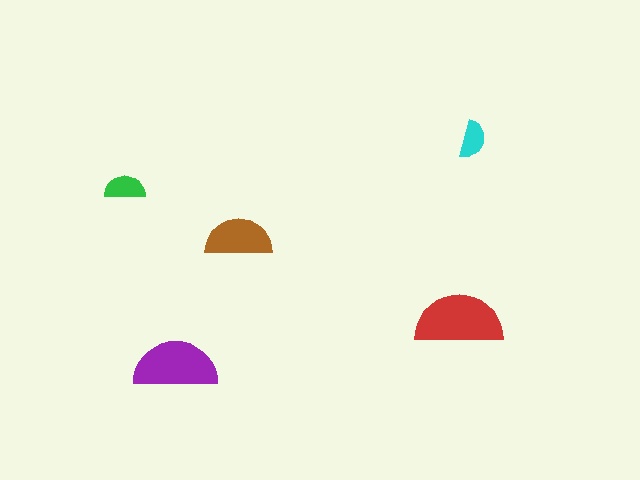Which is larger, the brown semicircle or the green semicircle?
The brown one.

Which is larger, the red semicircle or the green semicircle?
The red one.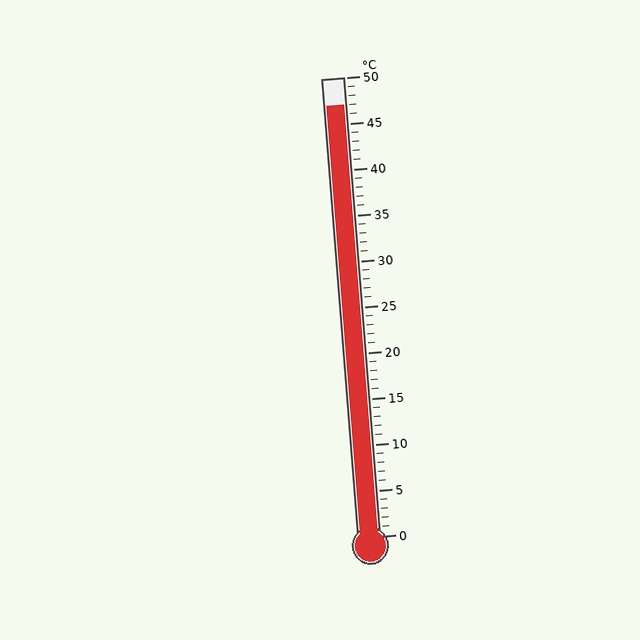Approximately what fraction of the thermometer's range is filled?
The thermometer is filled to approximately 95% of its range.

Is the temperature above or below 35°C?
The temperature is above 35°C.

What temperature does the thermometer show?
The thermometer shows approximately 47°C.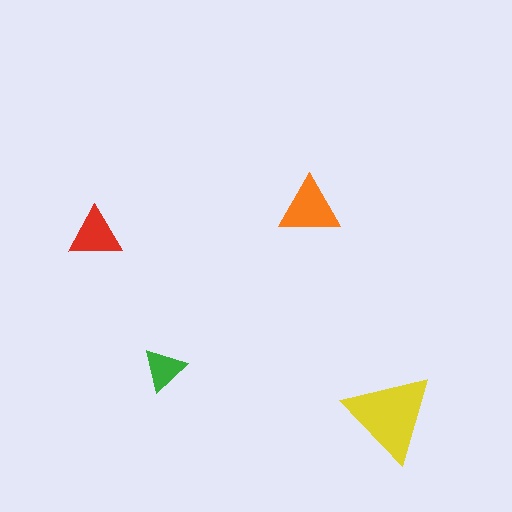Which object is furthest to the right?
The yellow triangle is rightmost.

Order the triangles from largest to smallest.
the yellow one, the orange one, the red one, the green one.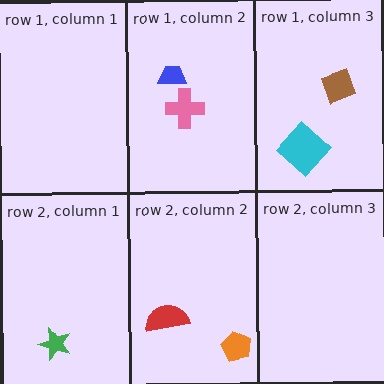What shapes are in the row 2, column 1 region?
The green star.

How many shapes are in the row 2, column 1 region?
1.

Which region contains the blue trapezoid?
The row 1, column 2 region.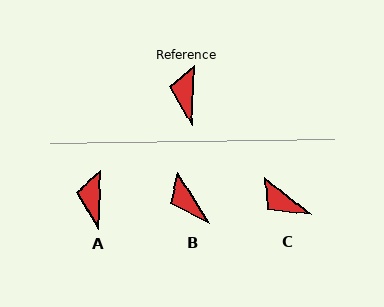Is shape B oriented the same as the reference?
No, it is off by about 34 degrees.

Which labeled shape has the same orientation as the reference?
A.